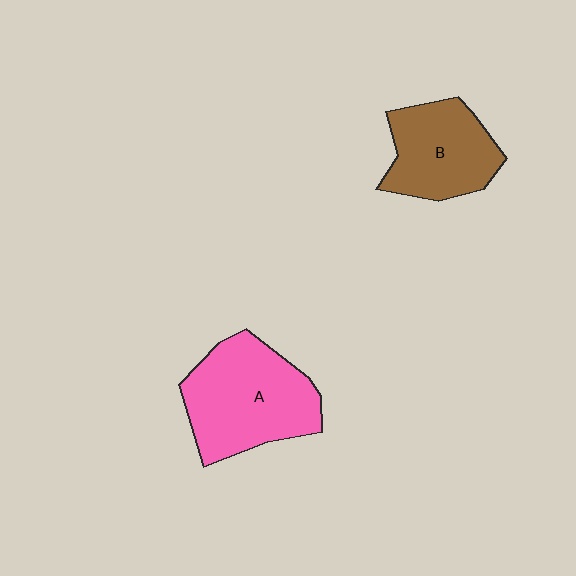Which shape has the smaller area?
Shape B (brown).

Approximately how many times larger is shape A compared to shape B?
Approximately 1.3 times.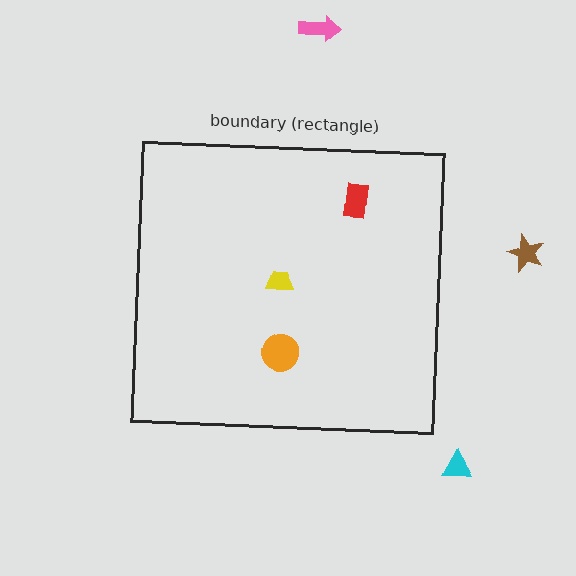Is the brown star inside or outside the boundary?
Outside.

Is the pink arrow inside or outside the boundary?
Outside.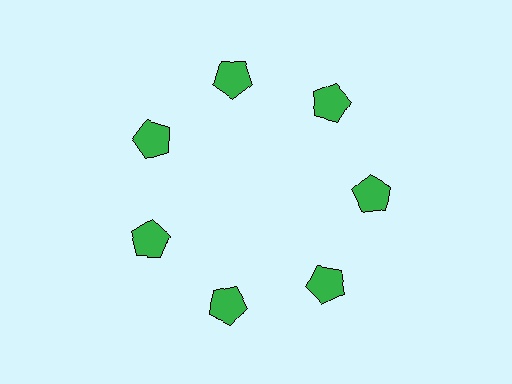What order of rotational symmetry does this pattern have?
This pattern has 7-fold rotational symmetry.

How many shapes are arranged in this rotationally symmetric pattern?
There are 7 shapes, arranged in 7 groups of 1.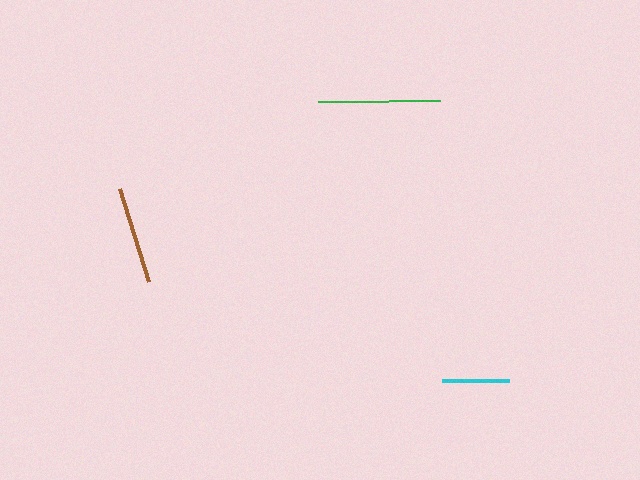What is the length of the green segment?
The green segment is approximately 121 pixels long.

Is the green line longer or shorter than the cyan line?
The green line is longer than the cyan line.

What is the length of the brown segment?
The brown segment is approximately 97 pixels long.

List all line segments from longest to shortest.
From longest to shortest: green, brown, cyan.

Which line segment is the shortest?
The cyan line is the shortest at approximately 67 pixels.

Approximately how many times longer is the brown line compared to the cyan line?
The brown line is approximately 1.5 times the length of the cyan line.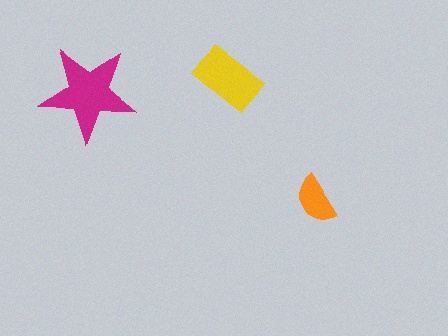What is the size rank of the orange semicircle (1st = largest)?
3rd.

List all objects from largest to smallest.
The magenta star, the yellow rectangle, the orange semicircle.